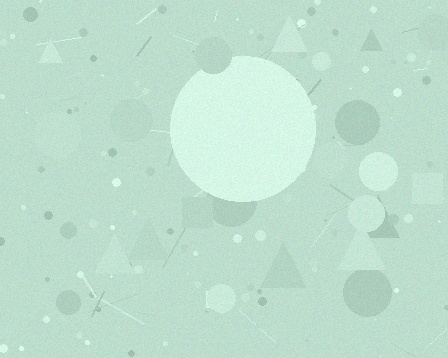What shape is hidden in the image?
A circle is hidden in the image.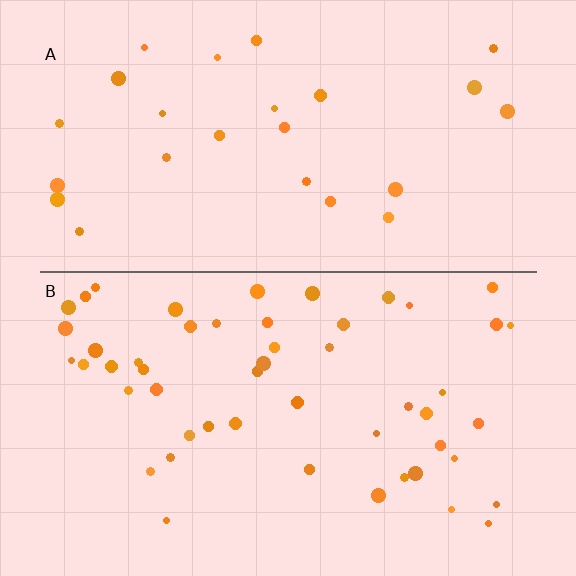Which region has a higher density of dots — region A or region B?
B (the bottom).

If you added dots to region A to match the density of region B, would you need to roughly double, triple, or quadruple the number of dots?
Approximately double.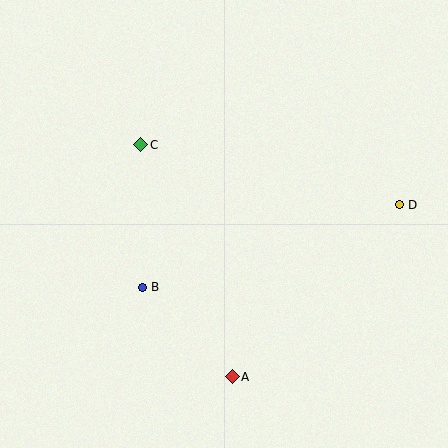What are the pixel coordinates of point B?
Point B is at (142, 288).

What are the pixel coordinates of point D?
Point D is at (399, 205).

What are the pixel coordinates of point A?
Point A is at (232, 377).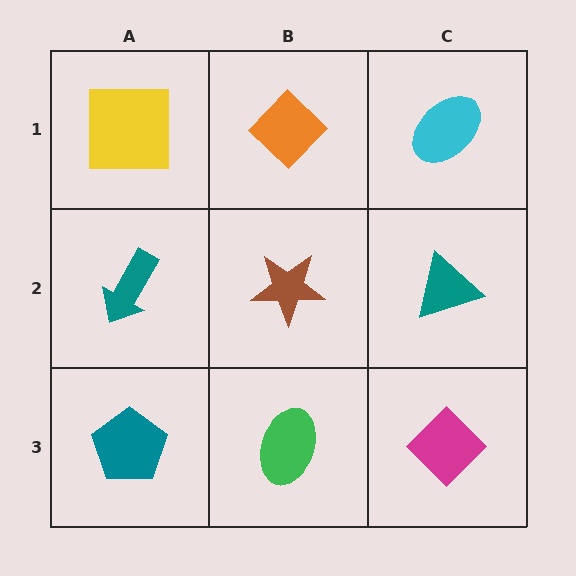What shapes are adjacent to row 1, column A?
A teal arrow (row 2, column A), an orange diamond (row 1, column B).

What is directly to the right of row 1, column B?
A cyan ellipse.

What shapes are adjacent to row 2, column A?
A yellow square (row 1, column A), a teal pentagon (row 3, column A), a brown star (row 2, column B).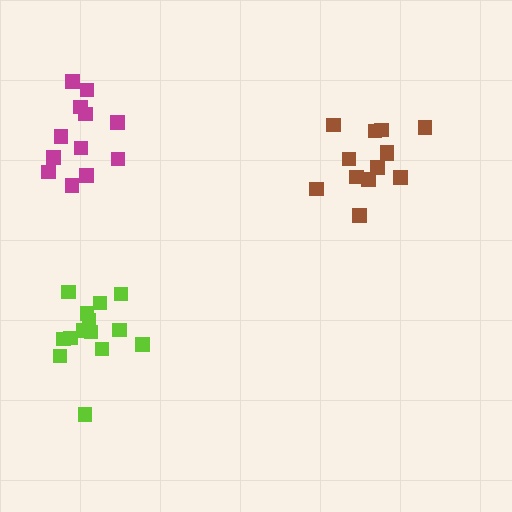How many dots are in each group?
Group 1: 13 dots, Group 2: 14 dots, Group 3: 12 dots (39 total).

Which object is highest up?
The magenta cluster is topmost.